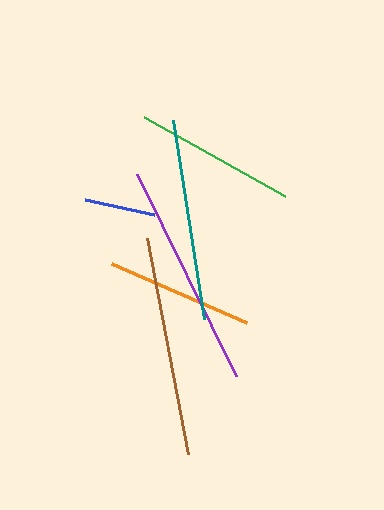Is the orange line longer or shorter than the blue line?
The orange line is longer than the blue line.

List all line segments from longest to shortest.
From longest to shortest: purple, brown, teal, green, orange, blue.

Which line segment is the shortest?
The blue line is the shortest at approximately 70 pixels.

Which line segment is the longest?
The purple line is the longest at approximately 224 pixels.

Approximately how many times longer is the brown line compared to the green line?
The brown line is approximately 1.4 times the length of the green line.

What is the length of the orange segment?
The orange segment is approximately 147 pixels long.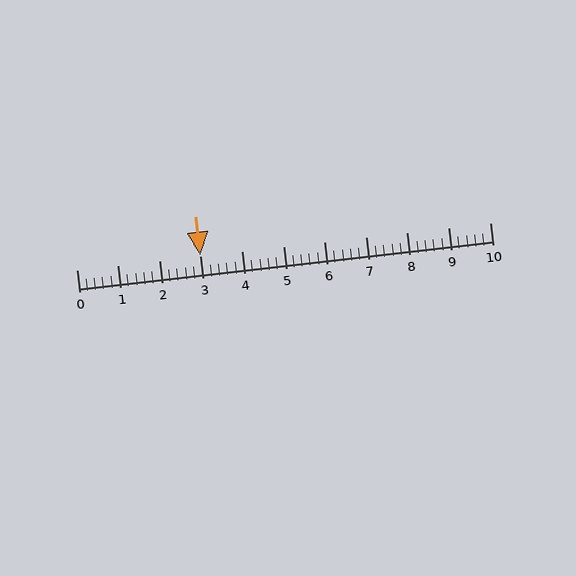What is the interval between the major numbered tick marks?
The major tick marks are spaced 1 units apart.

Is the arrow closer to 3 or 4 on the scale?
The arrow is closer to 3.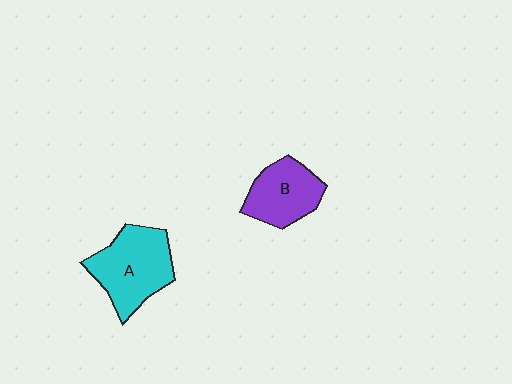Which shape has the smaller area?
Shape B (purple).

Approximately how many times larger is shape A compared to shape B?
Approximately 1.4 times.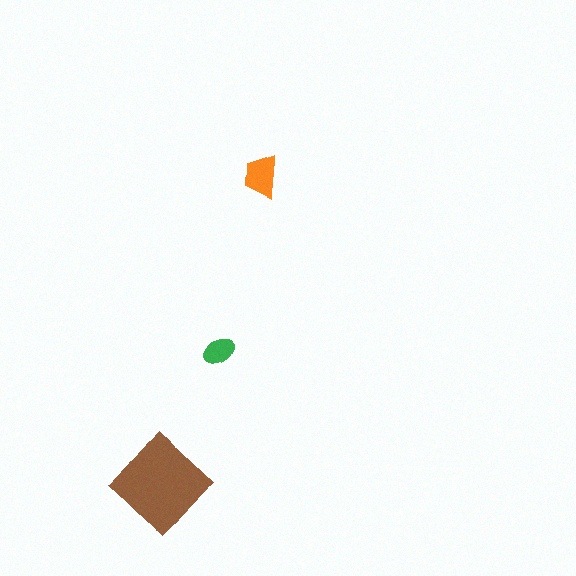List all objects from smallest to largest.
The green ellipse, the orange trapezoid, the brown diamond.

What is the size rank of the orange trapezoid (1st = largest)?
2nd.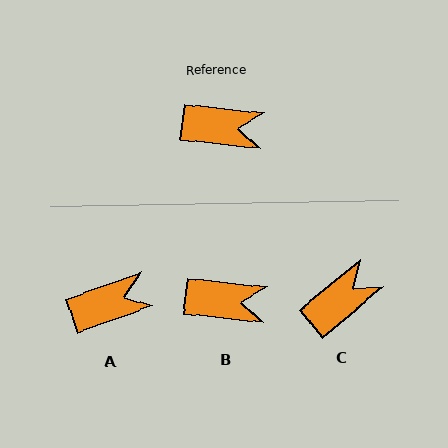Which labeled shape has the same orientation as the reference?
B.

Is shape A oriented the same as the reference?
No, it is off by about 25 degrees.